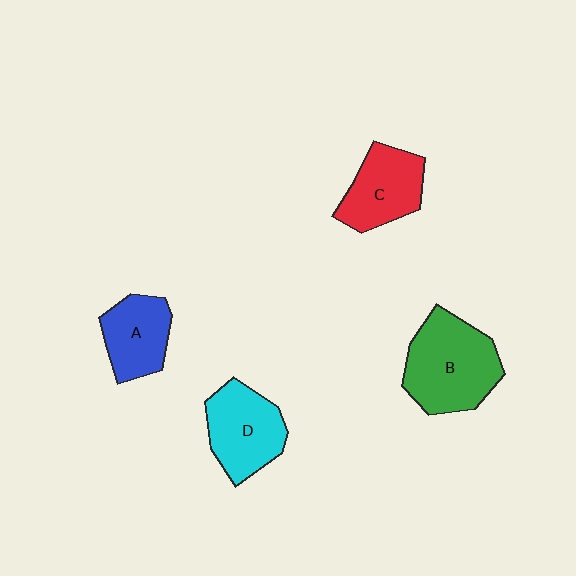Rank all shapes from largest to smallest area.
From largest to smallest: B (green), D (cyan), C (red), A (blue).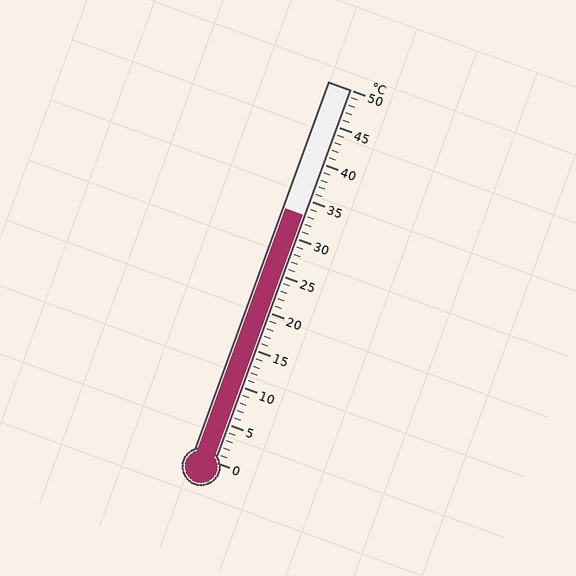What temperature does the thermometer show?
The thermometer shows approximately 33°C.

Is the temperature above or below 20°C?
The temperature is above 20°C.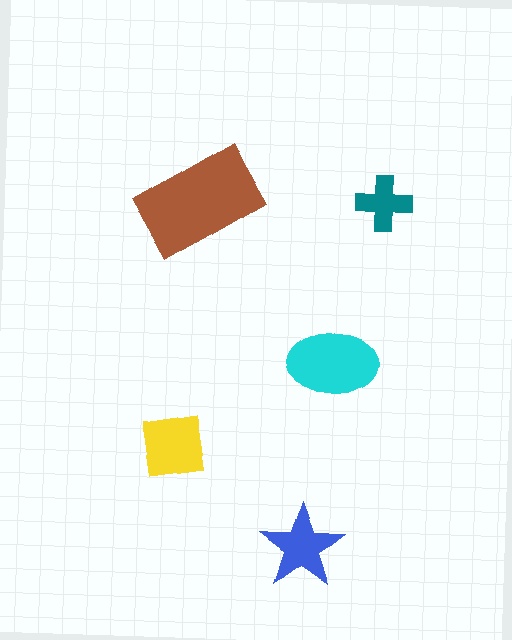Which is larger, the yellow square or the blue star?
The yellow square.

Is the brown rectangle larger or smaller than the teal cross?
Larger.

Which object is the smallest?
The teal cross.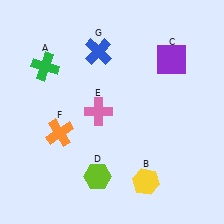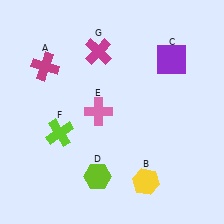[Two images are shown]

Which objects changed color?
A changed from green to magenta. F changed from orange to lime. G changed from blue to magenta.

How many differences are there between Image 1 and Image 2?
There are 3 differences between the two images.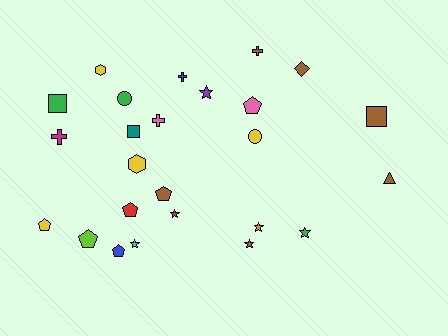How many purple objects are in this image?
There is 1 purple object.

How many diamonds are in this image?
There is 1 diamond.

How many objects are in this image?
There are 25 objects.